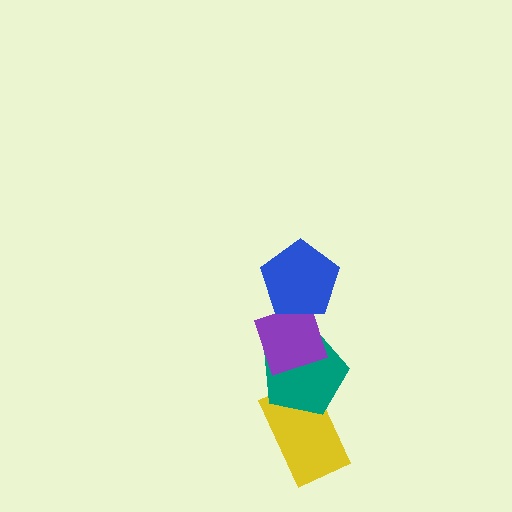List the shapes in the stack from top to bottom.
From top to bottom: the blue pentagon, the purple diamond, the teal pentagon, the yellow rectangle.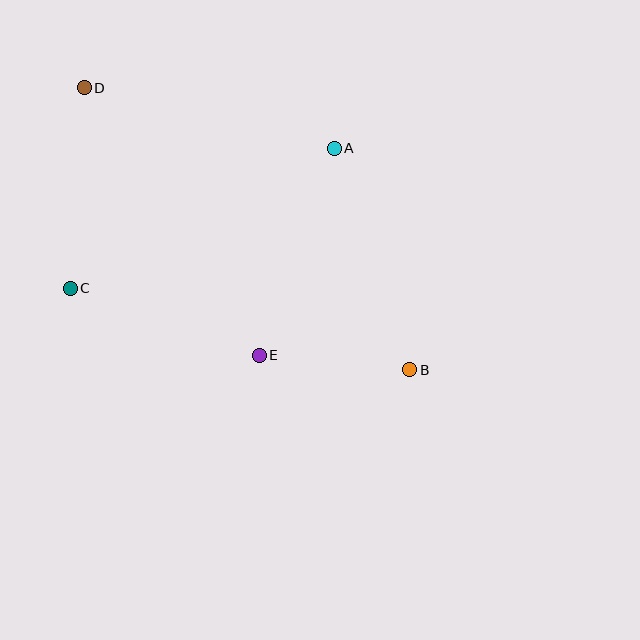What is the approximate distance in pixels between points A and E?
The distance between A and E is approximately 220 pixels.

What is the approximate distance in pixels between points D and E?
The distance between D and E is approximately 319 pixels.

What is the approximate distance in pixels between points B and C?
The distance between B and C is approximately 350 pixels.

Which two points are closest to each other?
Points B and E are closest to each other.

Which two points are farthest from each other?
Points B and D are farthest from each other.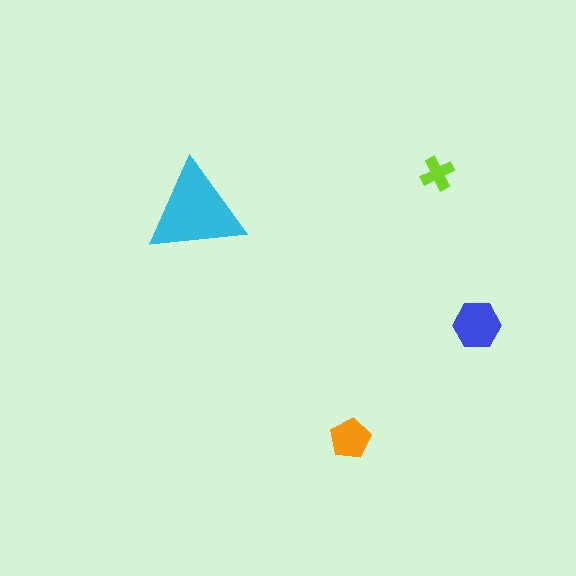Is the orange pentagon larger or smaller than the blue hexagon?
Smaller.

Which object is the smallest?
The lime cross.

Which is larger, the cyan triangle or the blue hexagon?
The cyan triangle.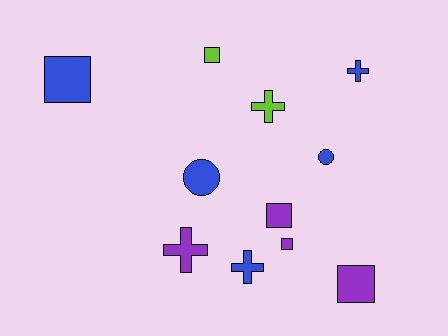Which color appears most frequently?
Blue, with 5 objects.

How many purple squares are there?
There are 3 purple squares.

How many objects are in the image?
There are 11 objects.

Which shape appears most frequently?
Square, with 5 objects.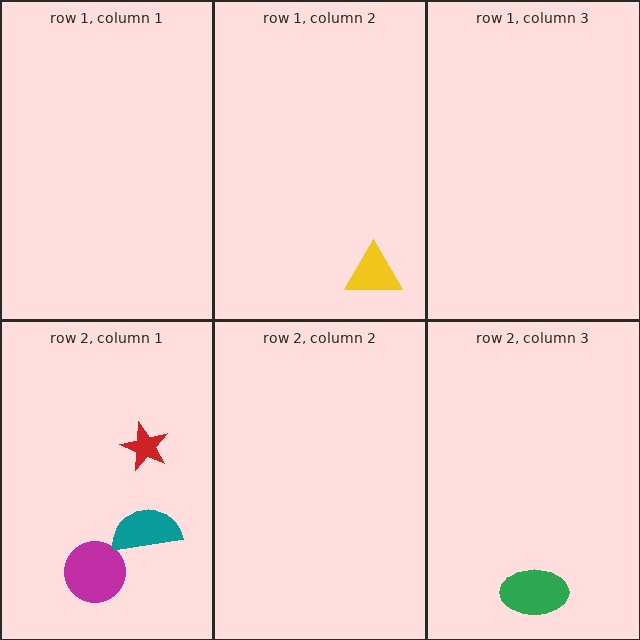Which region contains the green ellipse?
The row 2, column 3 region.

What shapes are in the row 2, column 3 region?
The green ellipse.